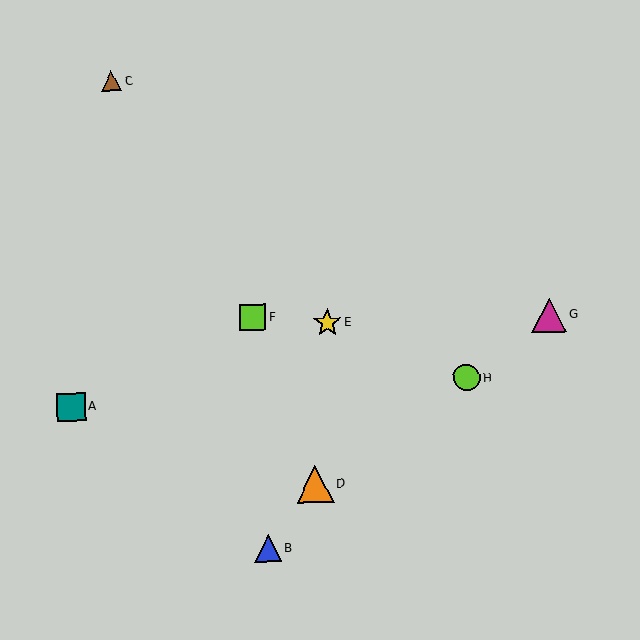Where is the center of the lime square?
The center of the lime square is at (252, 317).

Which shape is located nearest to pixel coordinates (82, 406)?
The teal square (labeled A) at (71, 407) is nearest to that location.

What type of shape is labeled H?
Shape H is a lime circle.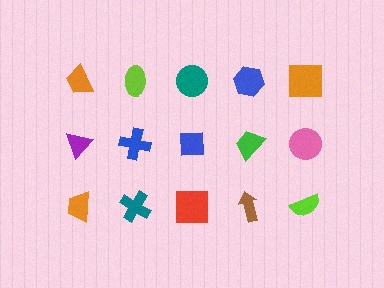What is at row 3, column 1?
An orange trapezoid.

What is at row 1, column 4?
A blue hexagon.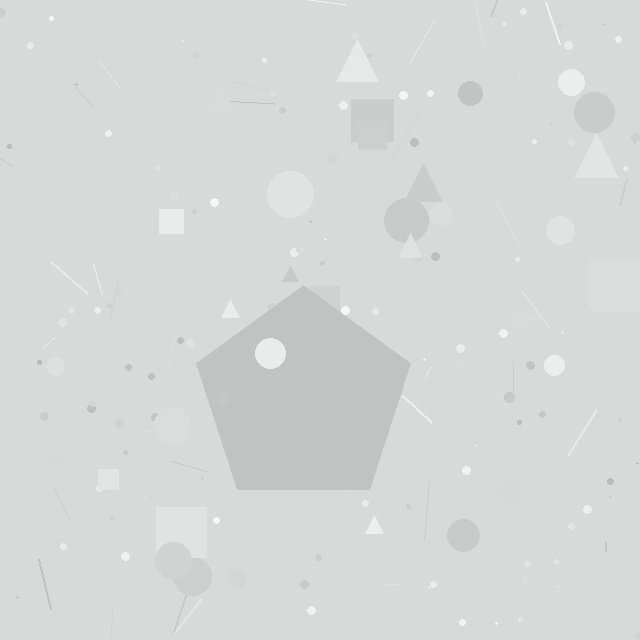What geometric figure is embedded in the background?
A pentagon is embedded in the background.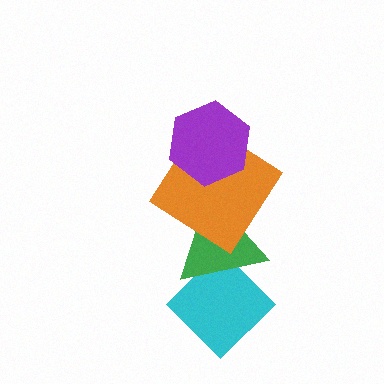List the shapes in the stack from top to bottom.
From top to bottom: the purple hexagon, the orange diamond, the green triangle, the cyan diamond.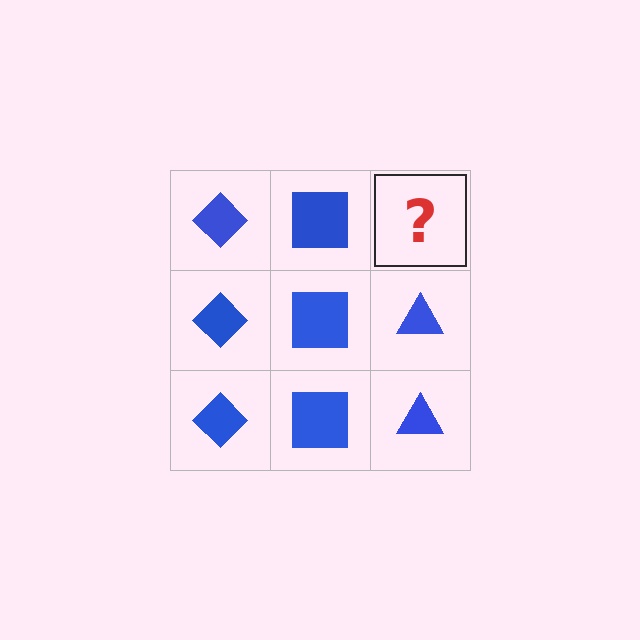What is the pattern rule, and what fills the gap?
The rule is that each column has a consistent shape. The gap should be filled with a blue triangle.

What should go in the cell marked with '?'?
The missing cell should contain a blue triangle.